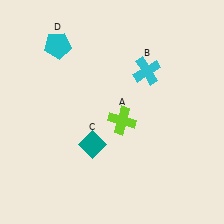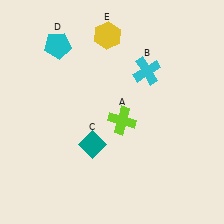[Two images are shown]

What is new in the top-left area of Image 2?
A yellow hexagon (E) was added in the top-left area of Image 2.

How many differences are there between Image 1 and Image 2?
There is 1 difference between the two images.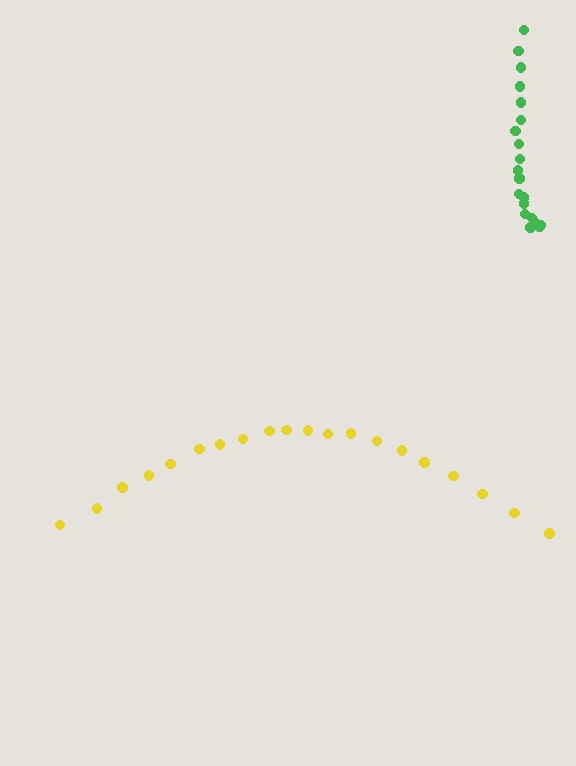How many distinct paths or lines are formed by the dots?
There are 2 distinct paths.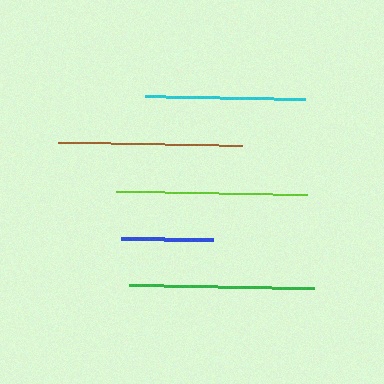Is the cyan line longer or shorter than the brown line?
The brown line is longer than the cyan line.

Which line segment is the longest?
The lime line is the longest at approximately 191 pixels.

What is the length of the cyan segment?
The cyan segment is approximately 160 pixels long.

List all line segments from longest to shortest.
From longest to shortest: lime, green, brown, cyan, blue.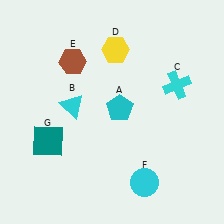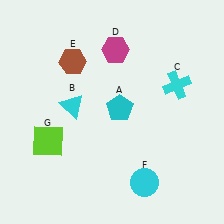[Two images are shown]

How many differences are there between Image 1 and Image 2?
There are 2 differences between the two images.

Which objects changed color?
D changed from yellow to magenta. G changed from teal to lime.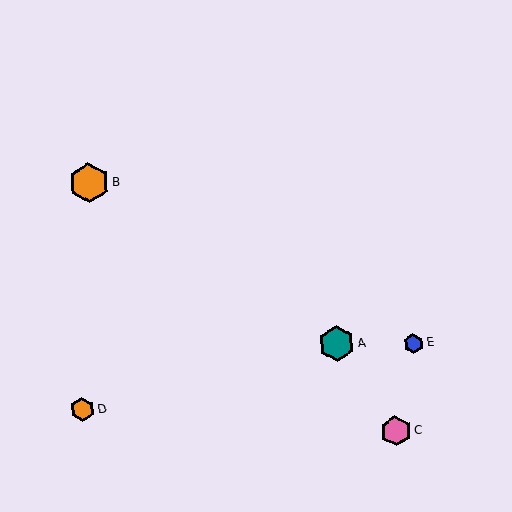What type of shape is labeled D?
Shape D is an orange hexagon.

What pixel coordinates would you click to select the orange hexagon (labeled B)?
Click at (89, 183) to select the orange hexagon B.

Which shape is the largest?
The orange hexagon (labeled B) is the largest.